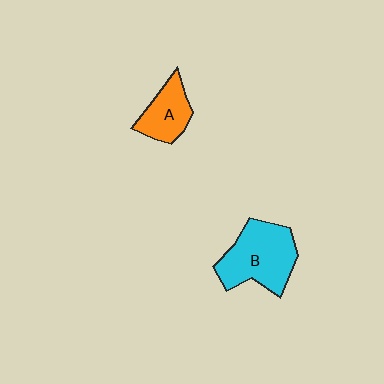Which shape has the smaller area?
Shape A (orange).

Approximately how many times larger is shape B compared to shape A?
Approximately 1.7 times.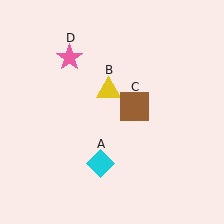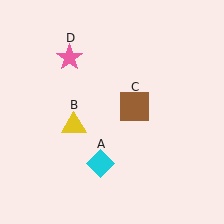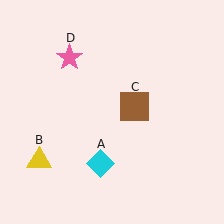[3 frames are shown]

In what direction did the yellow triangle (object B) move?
The yellow triangle (object B) moved down and to the left.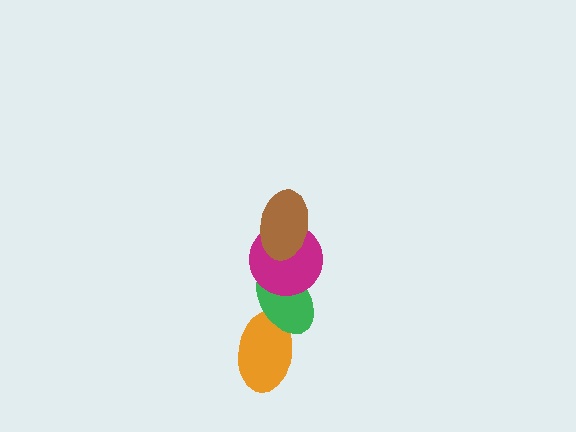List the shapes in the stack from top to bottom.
From top to bottom: the brown ellipse, the magenta circle, the green ellipse, the orange ellipse.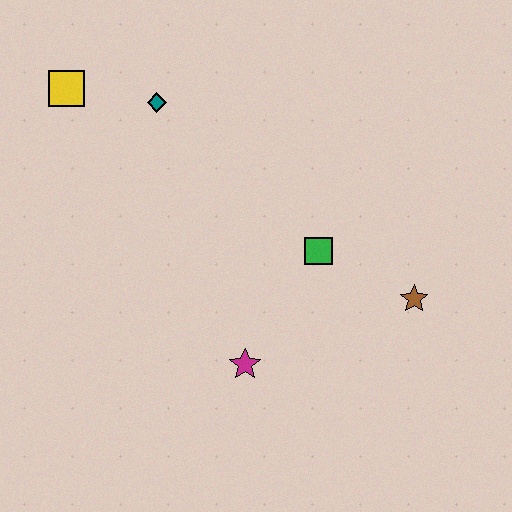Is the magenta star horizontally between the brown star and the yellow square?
Yes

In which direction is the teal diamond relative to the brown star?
The teal diamond is to the left of the brown star.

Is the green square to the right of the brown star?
No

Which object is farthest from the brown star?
The yellow square is farthest from the brown star.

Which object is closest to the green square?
The brown star is closest to the green square.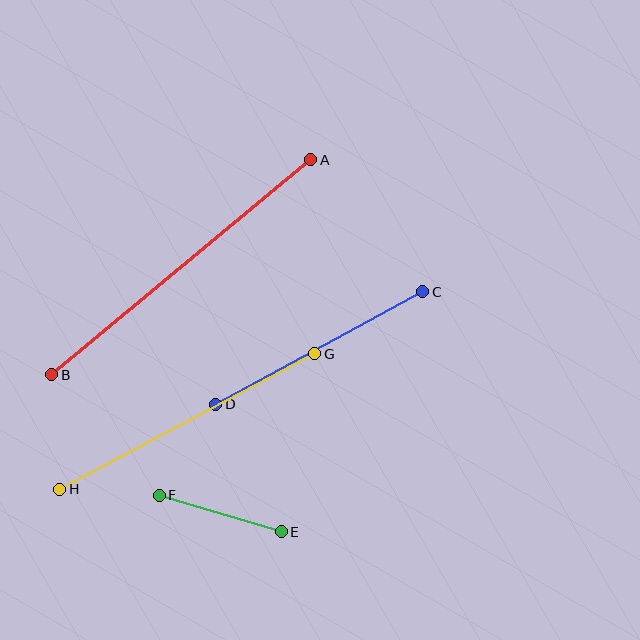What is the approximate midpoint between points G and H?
The midpoint is at approximately (187, 422) pixels.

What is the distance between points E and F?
The distance is approximately 127 pixels.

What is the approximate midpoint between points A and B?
The midpoint is at approximately (181, 267) pixels.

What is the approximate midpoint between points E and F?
The midpoint is at approximately (220, 514) pixels.